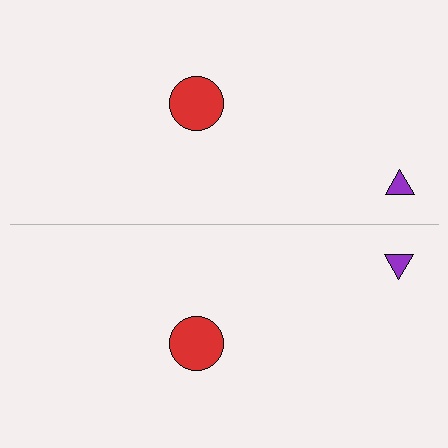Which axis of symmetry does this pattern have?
The pattern has a horizontal axis of symmetry running through the center of the image.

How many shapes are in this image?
There are 4 shapes in this image.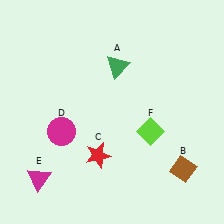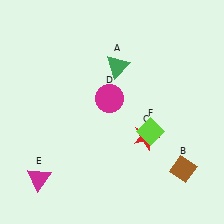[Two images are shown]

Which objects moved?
The objects that moved are: the red star (C), the magenta circle (D).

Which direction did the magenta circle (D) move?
The magenta circle (D) moved right.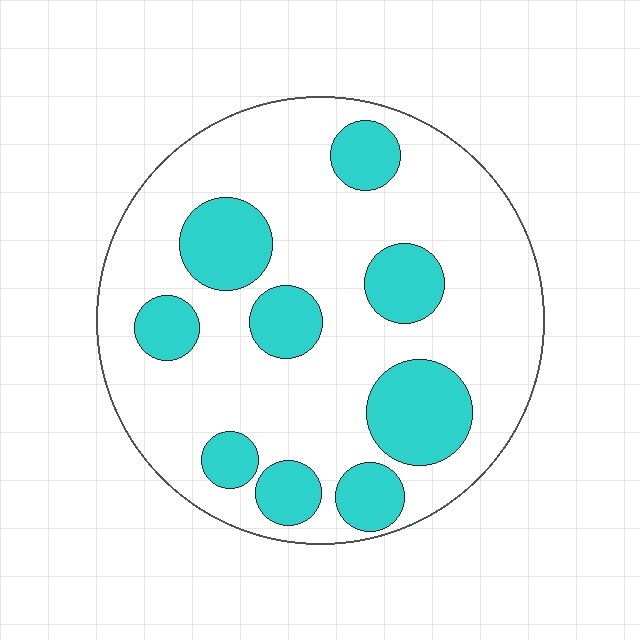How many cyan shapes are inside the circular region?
9.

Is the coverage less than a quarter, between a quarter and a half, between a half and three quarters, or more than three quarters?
Between a quarter and a half.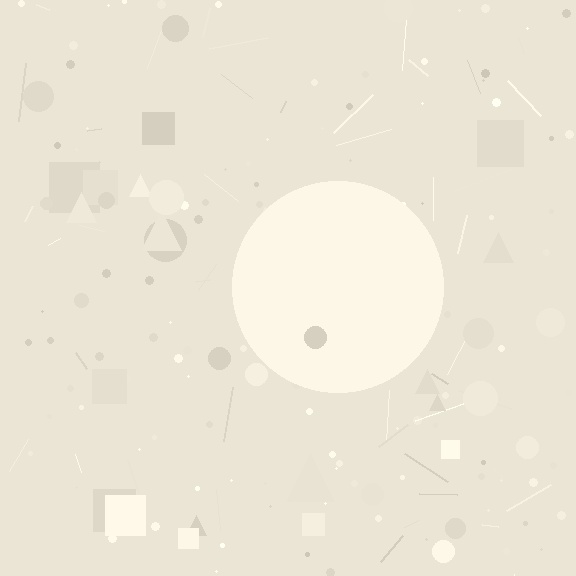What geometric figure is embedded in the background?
A circle is embedded in the background.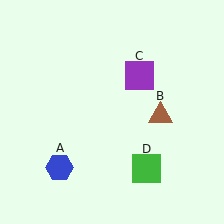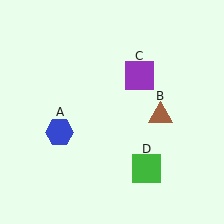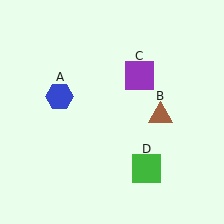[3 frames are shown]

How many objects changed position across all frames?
1 object changed position: blue hexagon (object A).